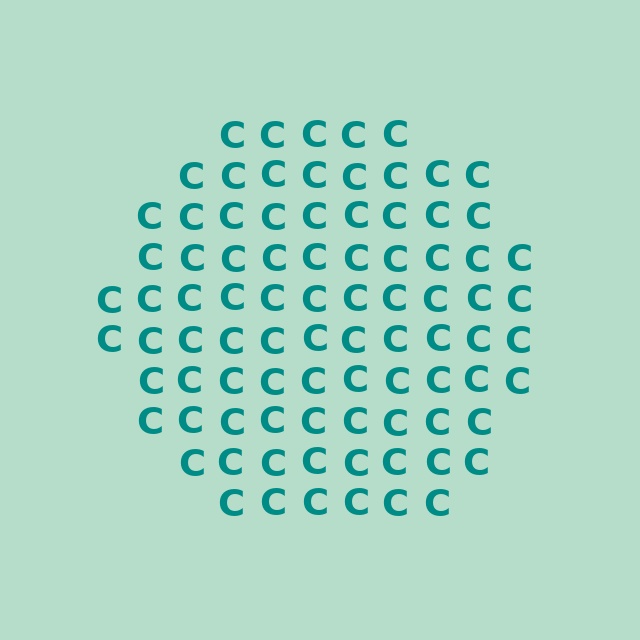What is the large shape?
The large shape is a circle.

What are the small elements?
The small elements are letter C's.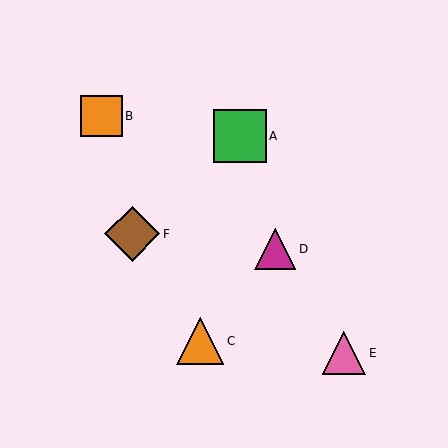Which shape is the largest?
The brown diamond (labeled F) is the largest.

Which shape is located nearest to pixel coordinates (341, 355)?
The pink triangle (labeled E) at (344, 353) is nearest to that location.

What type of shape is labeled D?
Shape D is a magenta triangle.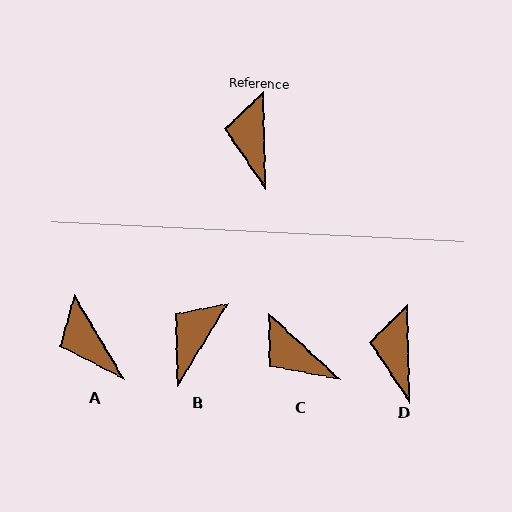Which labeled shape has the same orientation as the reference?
D.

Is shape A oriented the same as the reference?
No, it is off by about 29 degrees.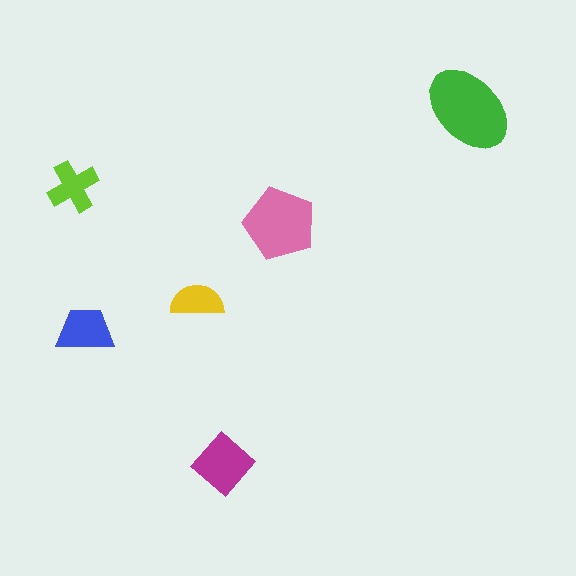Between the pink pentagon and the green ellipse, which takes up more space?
The green ellipse.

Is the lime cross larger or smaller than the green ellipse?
Smaller.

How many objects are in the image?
There are 6 objects in the image.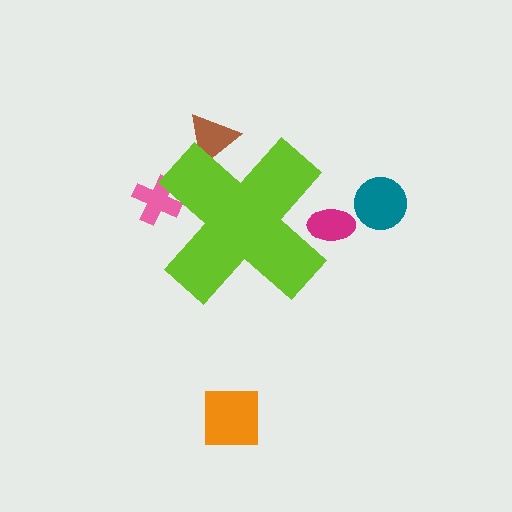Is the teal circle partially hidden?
No, the teal circle is fully visible.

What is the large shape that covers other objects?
A lime cross.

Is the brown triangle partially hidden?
Yes, the brown triangle is partially hidden behind the lime cross.